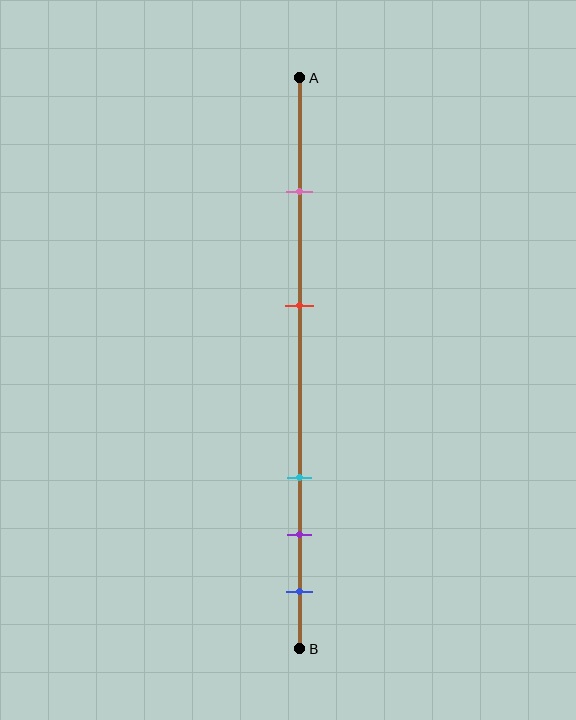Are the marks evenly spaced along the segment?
No, the marks are not evenly spaced.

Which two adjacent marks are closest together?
The purple and blue marks are the closest adjacent pair.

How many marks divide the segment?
There are 5 marks dividing the segment.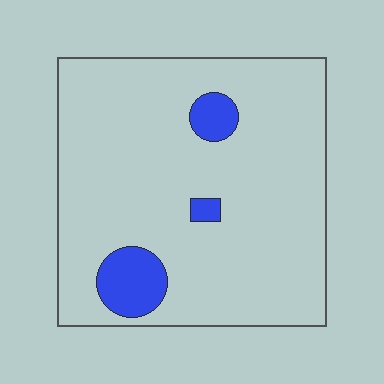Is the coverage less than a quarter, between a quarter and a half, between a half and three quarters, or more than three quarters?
Less than a quarter.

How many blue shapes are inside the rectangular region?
3.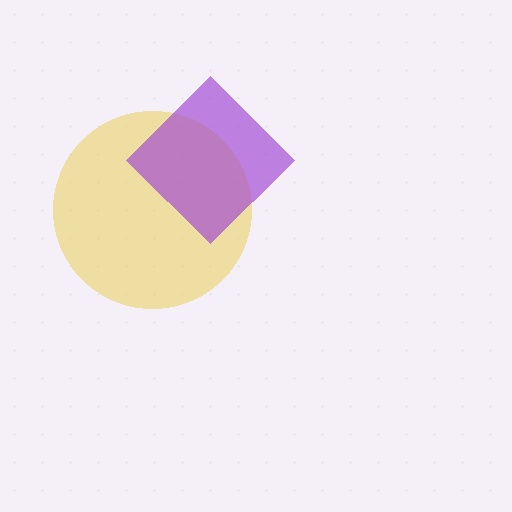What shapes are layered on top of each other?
The layered shapes are: a yellow circle, a purple diamond.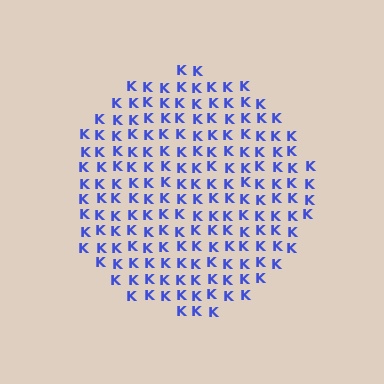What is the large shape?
The large shape is a circle.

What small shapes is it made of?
It is made of small letter K's.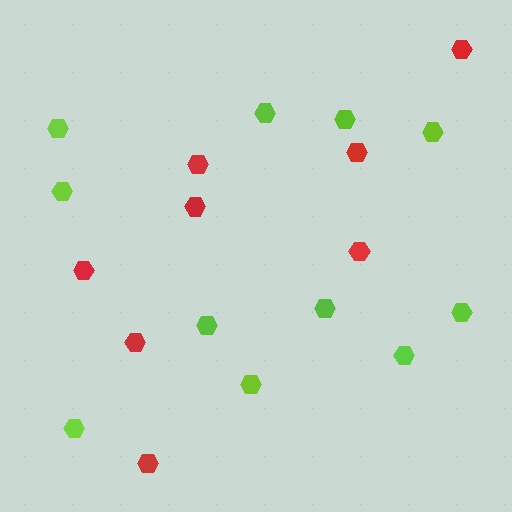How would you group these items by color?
There are 2 groups: one group of red hexagons (8) and one group of lime hexagons (11).